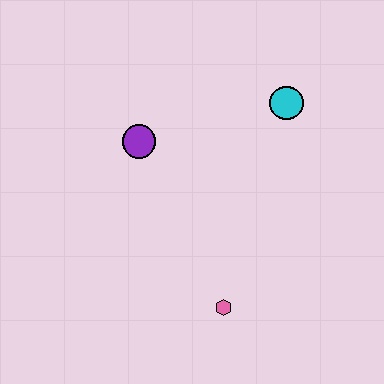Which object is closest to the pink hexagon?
The purple circle is closest to the pink hexagon.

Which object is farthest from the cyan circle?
The pink hexagon is farthest from the cyan circle.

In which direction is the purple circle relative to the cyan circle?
The purple circle is to the left of the cyan circle.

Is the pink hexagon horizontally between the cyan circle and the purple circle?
Yes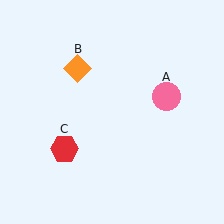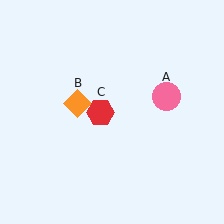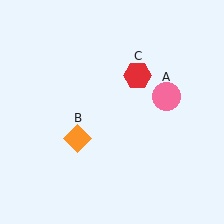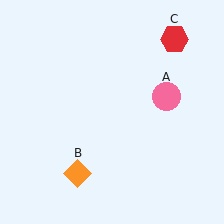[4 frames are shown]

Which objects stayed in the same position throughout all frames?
Pink circle (object A) remained stationary.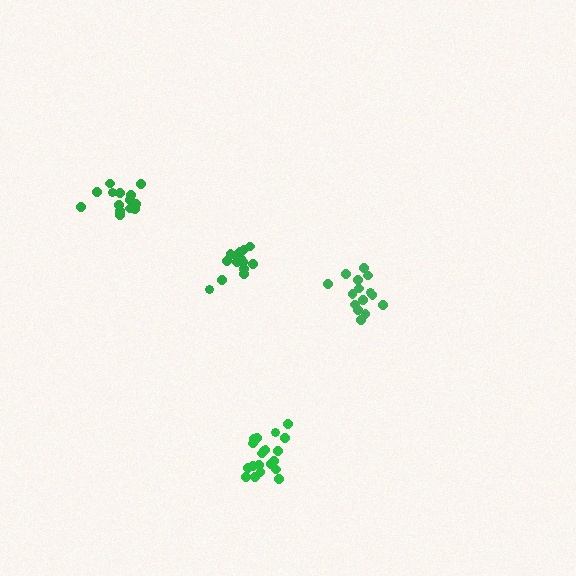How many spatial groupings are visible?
There are 4 spatial groupings.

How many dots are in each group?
Group 1: 16 dots, Group 2: 20 dots, Group 3: 15 dots, Group 4: 14 dots (65 total).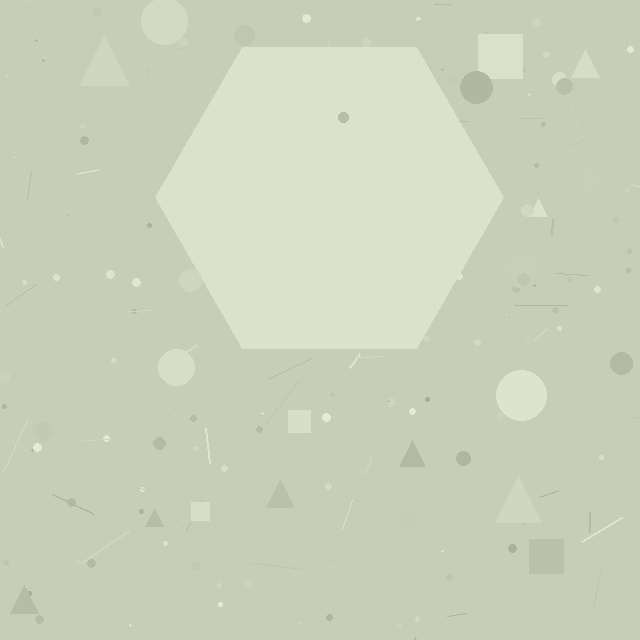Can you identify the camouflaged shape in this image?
The camouflaged shape is a hexagon.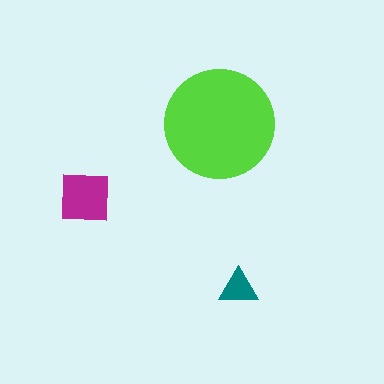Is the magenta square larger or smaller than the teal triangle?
Larger.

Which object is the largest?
The lime circle.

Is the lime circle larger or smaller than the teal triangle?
Larger.